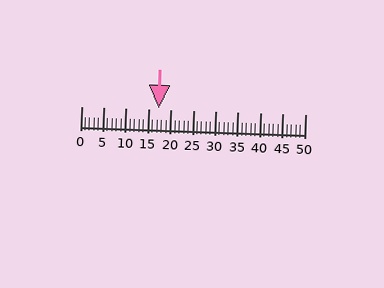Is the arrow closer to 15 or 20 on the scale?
The arrow is closer to 15.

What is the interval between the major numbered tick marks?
The major tick marks are spaced 5 units apart.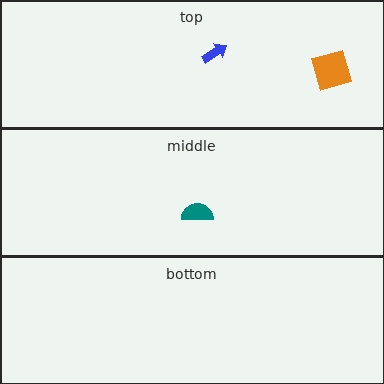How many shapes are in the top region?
2.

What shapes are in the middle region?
The teal semicircle.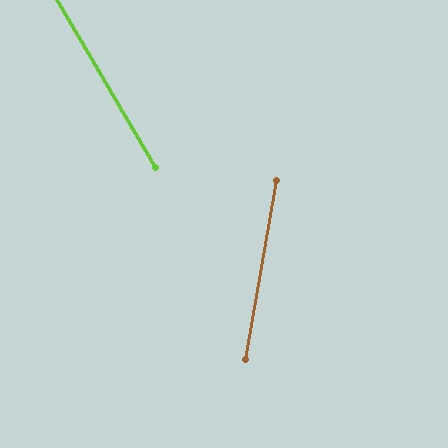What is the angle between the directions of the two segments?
Approximately 40 degrees.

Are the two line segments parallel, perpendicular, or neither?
Neither parallel nor perpendicular — they differ by about 40°.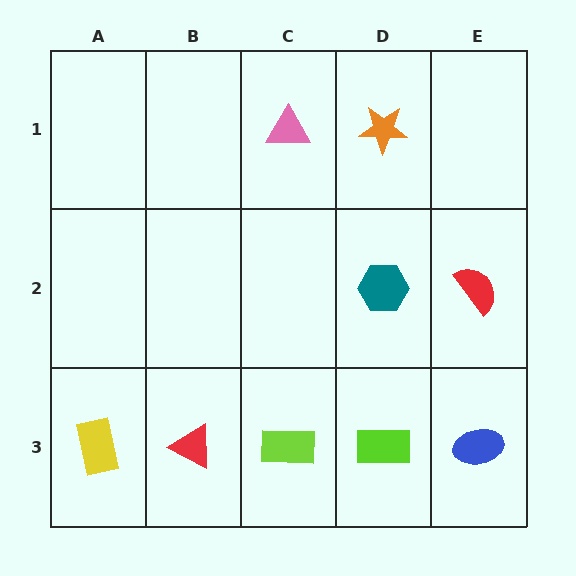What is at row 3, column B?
A red triangle.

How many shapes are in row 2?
2 shapes.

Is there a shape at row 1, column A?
No, that cell is empty.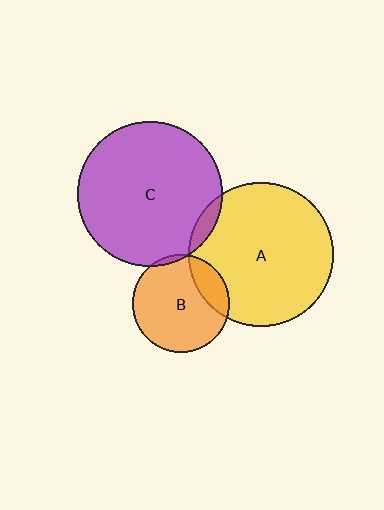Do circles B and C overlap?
Yes.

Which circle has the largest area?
Circle C (purple).